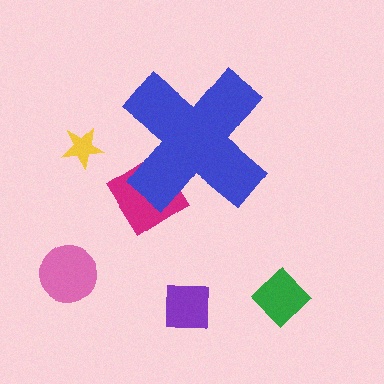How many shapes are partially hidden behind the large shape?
1 shape is partially hidden.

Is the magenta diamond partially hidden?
Yes, the magenta diamond is partially hidden behind the blue cross.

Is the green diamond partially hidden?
No, the green diamond is fully visible.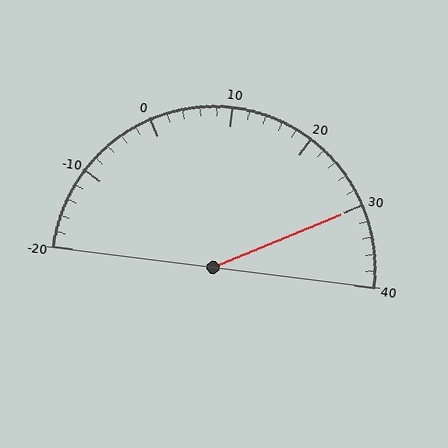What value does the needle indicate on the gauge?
The needle indicates approximately 30.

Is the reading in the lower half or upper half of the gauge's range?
The reading is in the upper half of the range (-20 to 40).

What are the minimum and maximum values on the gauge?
The gauge ranges from -20 to 40.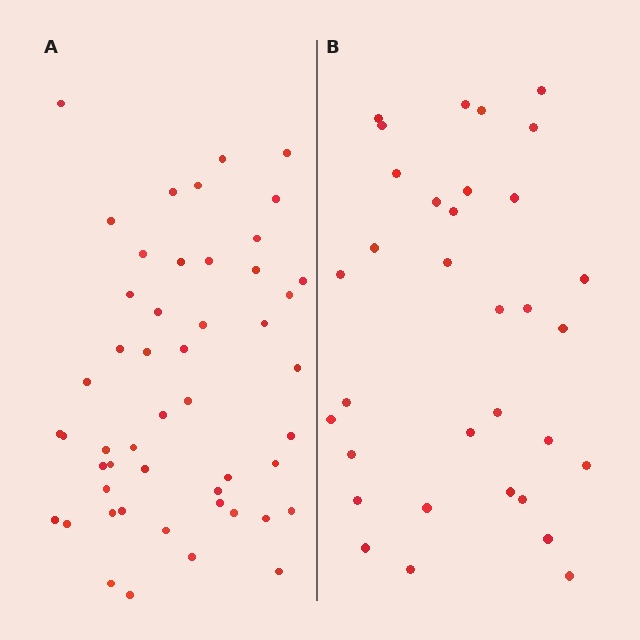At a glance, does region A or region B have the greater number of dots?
Region A (the left region) has more dots.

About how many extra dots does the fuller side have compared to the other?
Region A has approximately 15 more dots than region B.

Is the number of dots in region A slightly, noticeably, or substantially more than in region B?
Region A has substantially more. The ratio is roughly 1.5 to 1.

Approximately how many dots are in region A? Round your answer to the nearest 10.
About 50 dots.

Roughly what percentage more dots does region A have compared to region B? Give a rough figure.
About 50% more.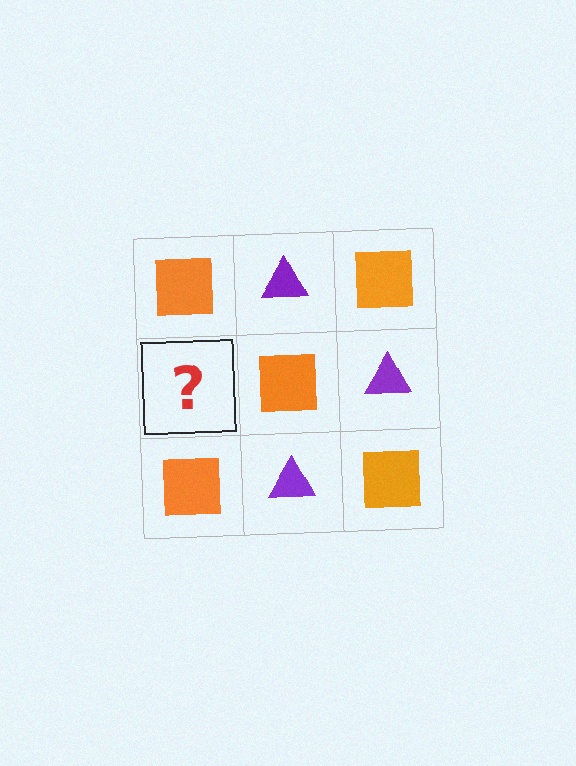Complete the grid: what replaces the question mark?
The question mark should be replaced with a purple triangle.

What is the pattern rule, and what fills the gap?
The rule is that it alternates orange square and purple triangle in a checkerboard pattern. The gap should be filled with a purple triangle.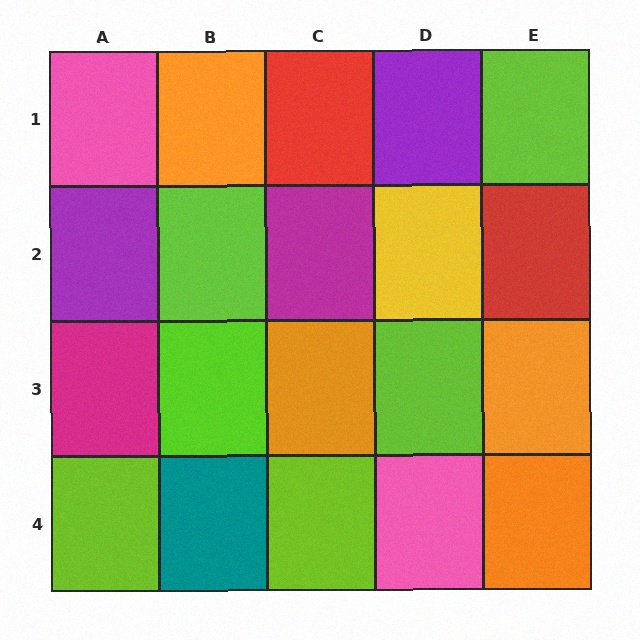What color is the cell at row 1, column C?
Red.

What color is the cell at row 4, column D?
Pink.